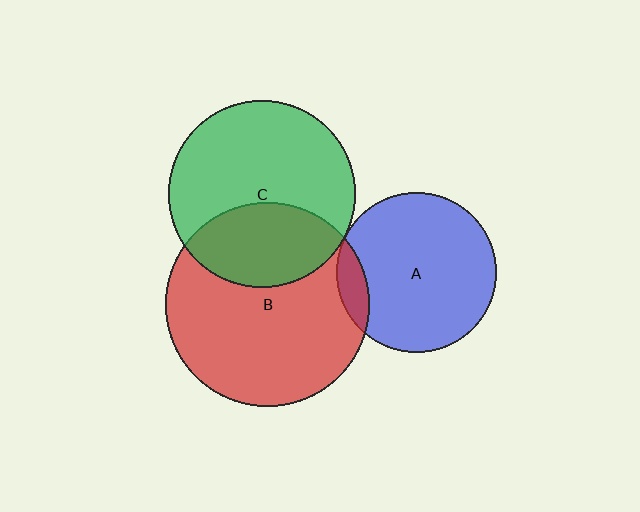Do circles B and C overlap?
Yes.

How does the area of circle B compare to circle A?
Approximately 1.6 times.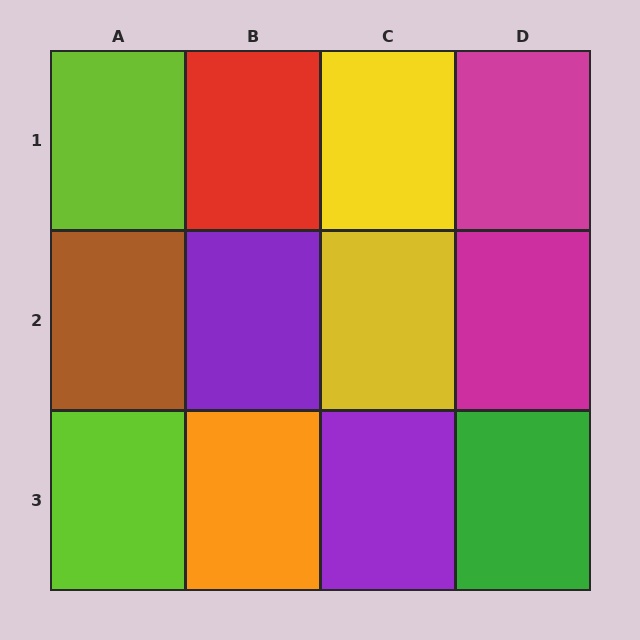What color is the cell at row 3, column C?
Purple.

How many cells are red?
1 cell is red.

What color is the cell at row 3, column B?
Orange.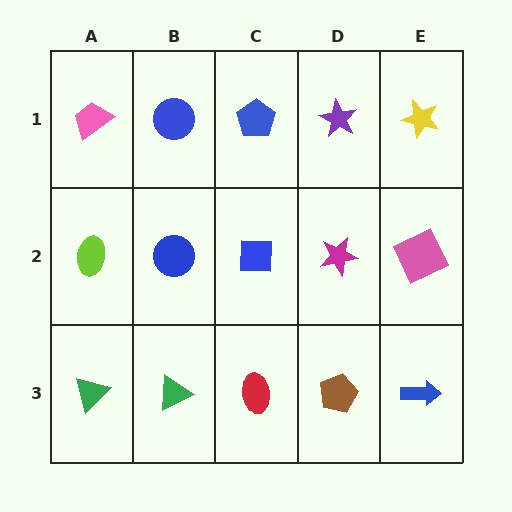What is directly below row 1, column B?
A blue circle.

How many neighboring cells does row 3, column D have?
3.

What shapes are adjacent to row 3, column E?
A pink square (row 2, column E), a brown pentagon (row 3, column D).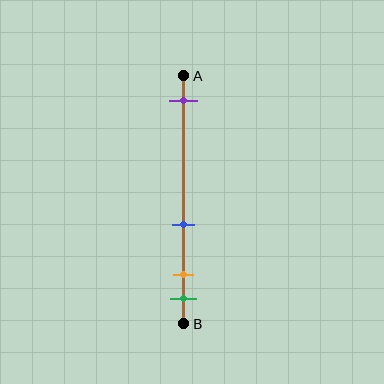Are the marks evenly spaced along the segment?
No, the marks are not evenly spaced.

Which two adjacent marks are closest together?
The orange and green marks are the closest adjacent pair.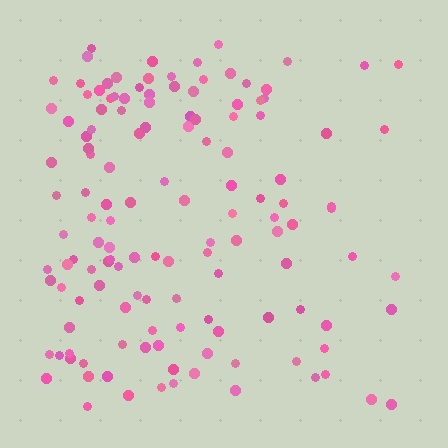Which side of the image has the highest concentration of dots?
The left.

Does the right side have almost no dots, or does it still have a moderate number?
Still a moderate number, just noticeably fewer than the left.